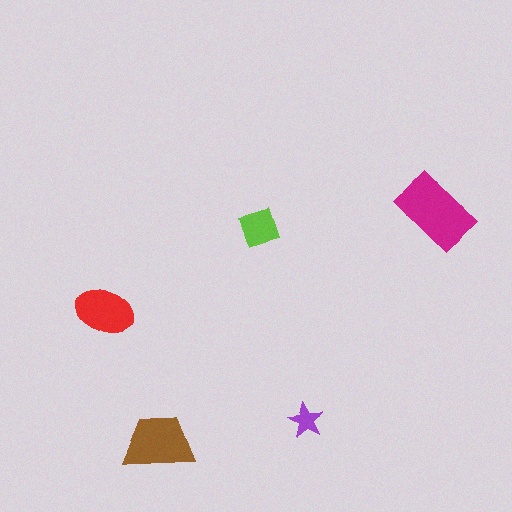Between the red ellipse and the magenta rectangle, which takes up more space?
The magenta rectangle.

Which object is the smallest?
The purple star.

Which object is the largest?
The magenta rectangle.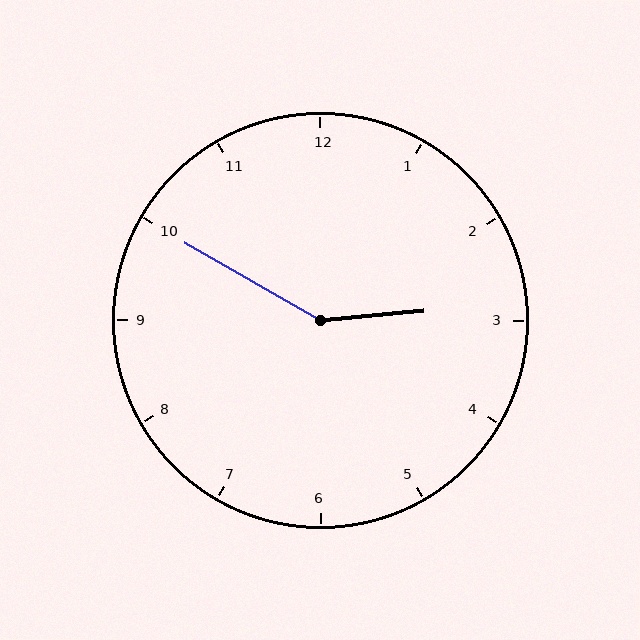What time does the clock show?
2:50.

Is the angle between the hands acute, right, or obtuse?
It is obtuse.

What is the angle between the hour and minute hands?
Approximately 145 degrees.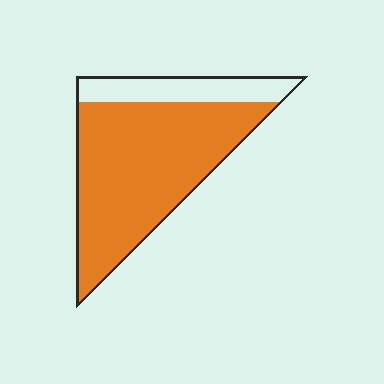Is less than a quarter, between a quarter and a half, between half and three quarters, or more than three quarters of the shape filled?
More than three quarters.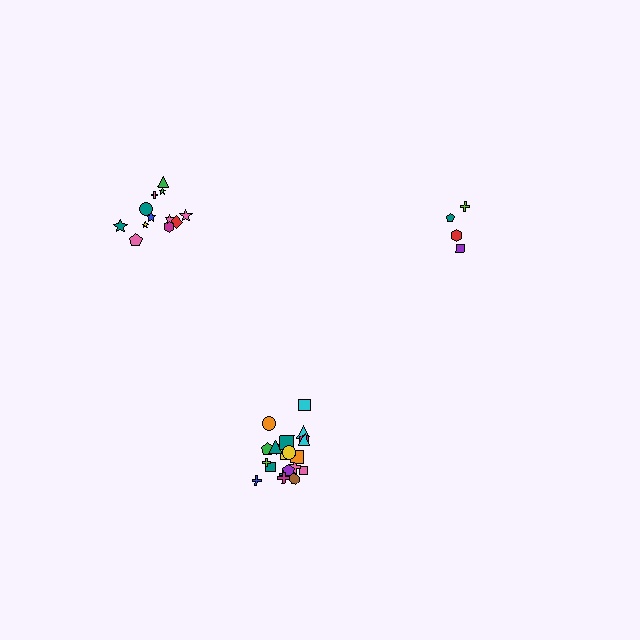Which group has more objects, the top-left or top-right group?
The top-left group.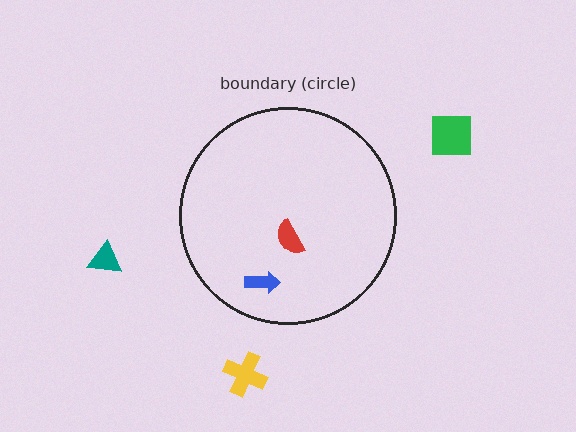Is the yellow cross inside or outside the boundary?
Outside.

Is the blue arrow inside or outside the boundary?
Inside.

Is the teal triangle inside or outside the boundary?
Outside.